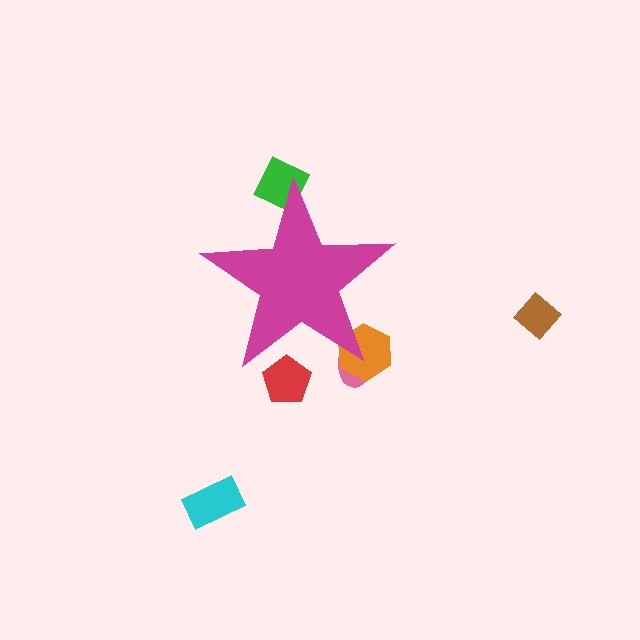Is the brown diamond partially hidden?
No, the brown diamond is fully visible.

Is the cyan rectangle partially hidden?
No, the cyan rectangle is fully visible.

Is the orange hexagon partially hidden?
Yes, the orange hexagon is partially hidden behind the magenta star.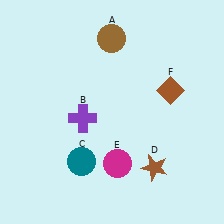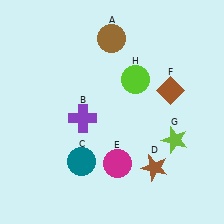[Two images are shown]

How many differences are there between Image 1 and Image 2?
There are 2 differences between the two images.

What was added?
A lime star (G), a lime circle (H) were added in Image 2.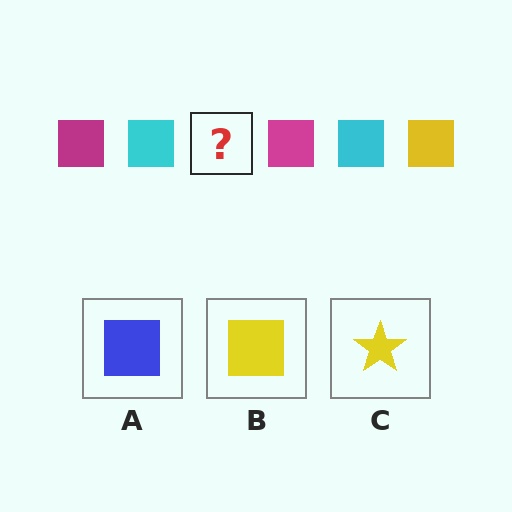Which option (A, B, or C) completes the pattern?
B.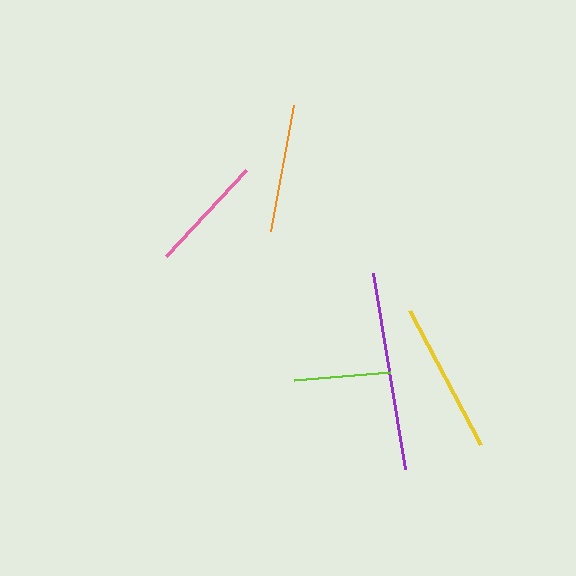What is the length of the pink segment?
The pink segment is approximately 117 pixels long.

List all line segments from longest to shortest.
From longest to shortest: purple, yellow, orange, pink, lime.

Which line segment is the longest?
The purple line is the longest at approximately 198 pixels.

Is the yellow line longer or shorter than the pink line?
The yellow line is longer than the pink line.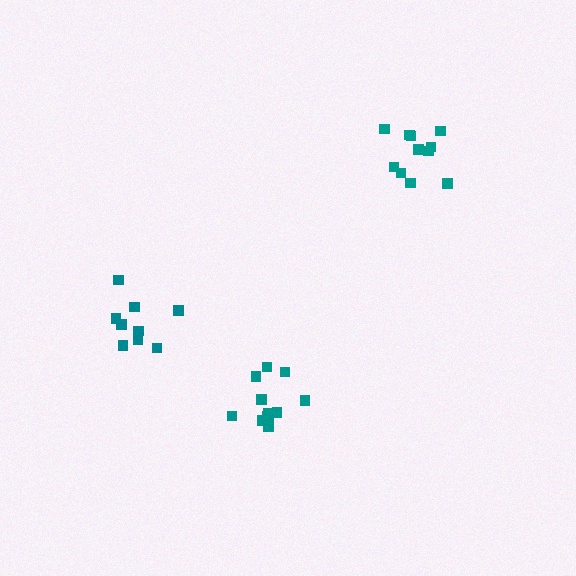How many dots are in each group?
Group 1: 9 dots, Group 2: 12 dots, Group 3: 11 dots (32 total).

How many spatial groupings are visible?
There are 3 spatial groupings.